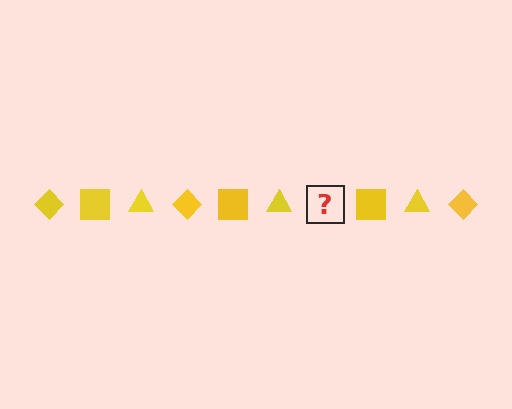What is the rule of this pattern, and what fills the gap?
The rule is that the pattern cycles through diamond, square, triangle shapes in yellow. The gap should be filled with a yellow diamond.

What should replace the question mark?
The question mark should be replaced with a yellow diamond.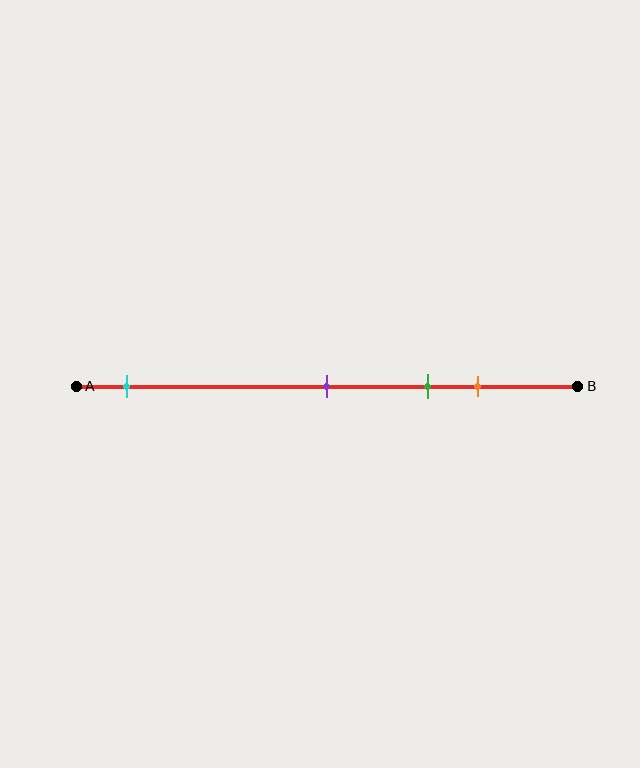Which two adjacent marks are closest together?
The green and orange marks are the closest adjacent pair.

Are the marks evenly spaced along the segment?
No, the marks are not evenly spaced.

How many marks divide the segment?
There are 4 marks dividing the segment.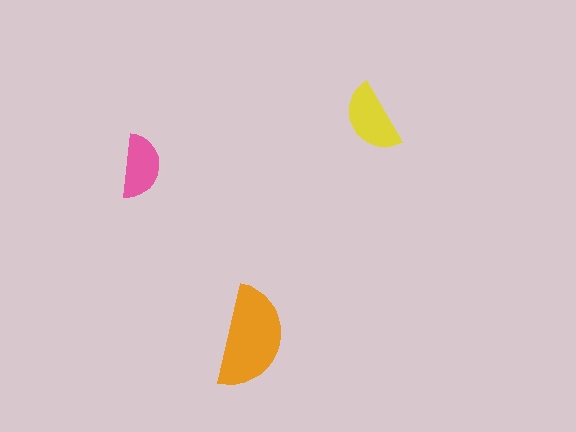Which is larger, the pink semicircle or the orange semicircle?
The orange one.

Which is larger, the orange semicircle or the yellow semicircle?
The orange one.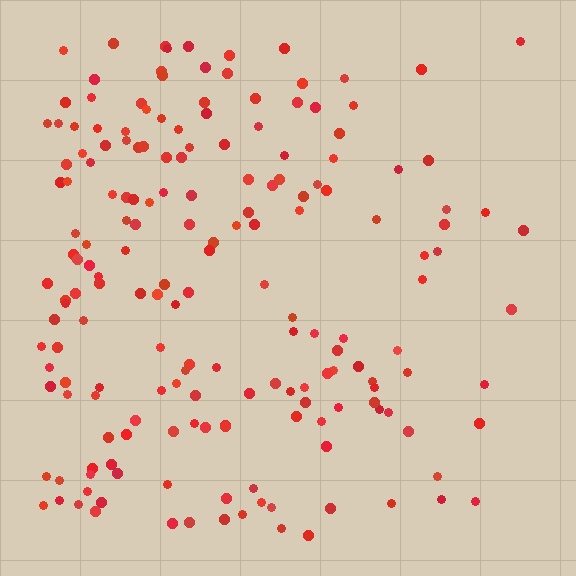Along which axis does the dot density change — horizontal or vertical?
Horizontal.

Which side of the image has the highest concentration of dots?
The left.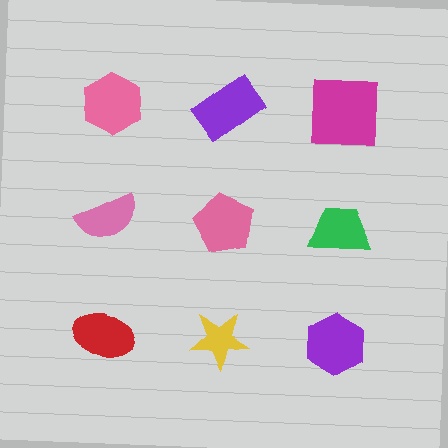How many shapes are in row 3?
3 shapes.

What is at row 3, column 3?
A purple hexagon.